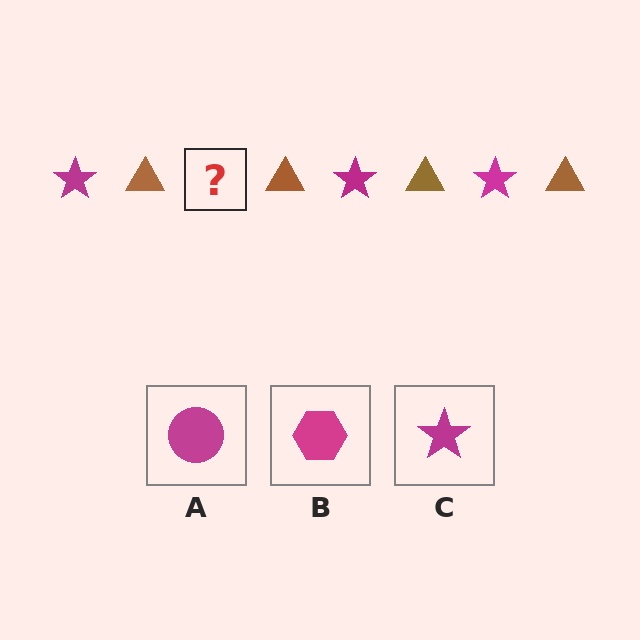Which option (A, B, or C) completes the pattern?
C.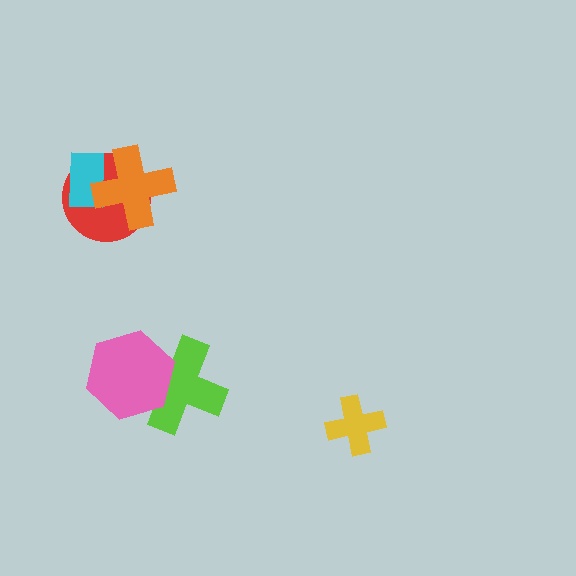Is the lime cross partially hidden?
Yes, it is partially covered by another shape.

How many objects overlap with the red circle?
2 objects overlap with the red circle.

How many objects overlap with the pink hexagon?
1 object overlaps with the pink hexagon.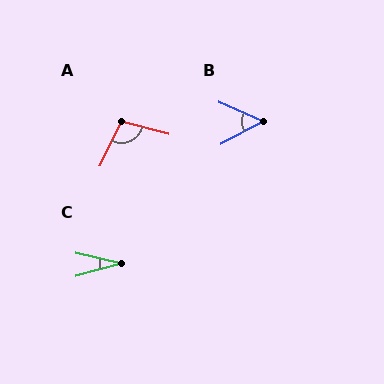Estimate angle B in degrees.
Approximately 52 degrees.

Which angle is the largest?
A, at approximately 101 degrees.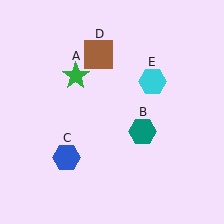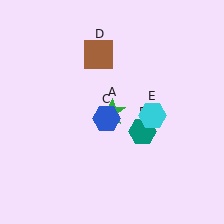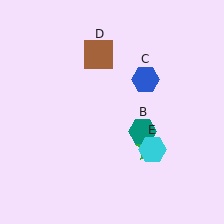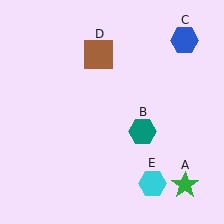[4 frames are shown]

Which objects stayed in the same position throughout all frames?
Teal hexagon (object B) and brown square (object D) remained stationary.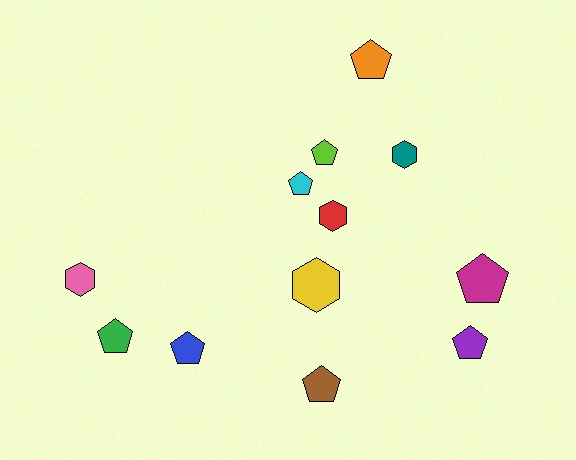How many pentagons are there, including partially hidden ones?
There are 8 pentagons.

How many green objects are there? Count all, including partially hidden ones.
There is 1 green object.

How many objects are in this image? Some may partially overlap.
There are 12 objects.